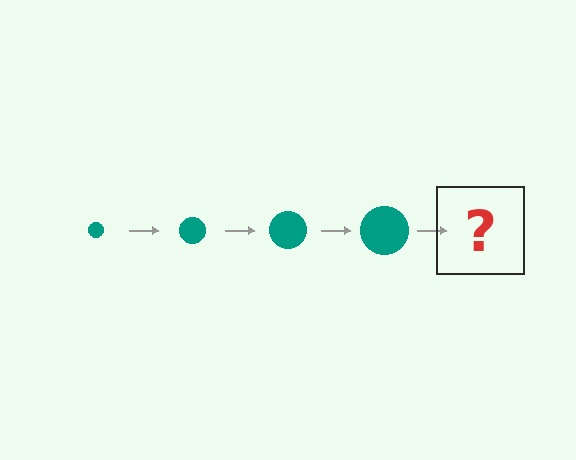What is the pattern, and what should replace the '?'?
The pattern is that the circle gets progressively larger each step. The '?' should be a teal circle, larger than the previous one.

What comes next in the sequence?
The next element should be a teal circle, larger than the previous one.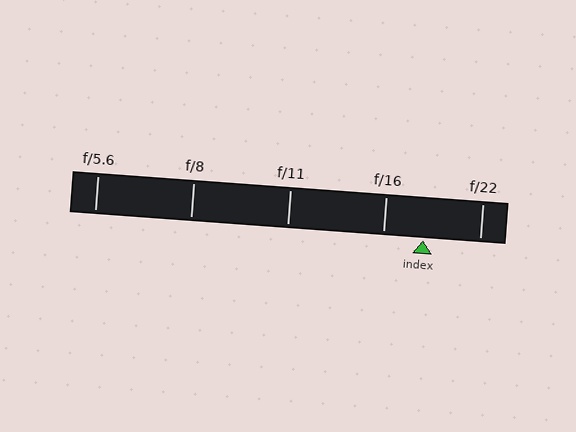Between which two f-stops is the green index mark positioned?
The index mark is between f/16 and f/22.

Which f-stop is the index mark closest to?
The index mark is closest to f/16.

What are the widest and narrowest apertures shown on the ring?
The widest aperture shown is f/5.6 and the narrowest is f/22.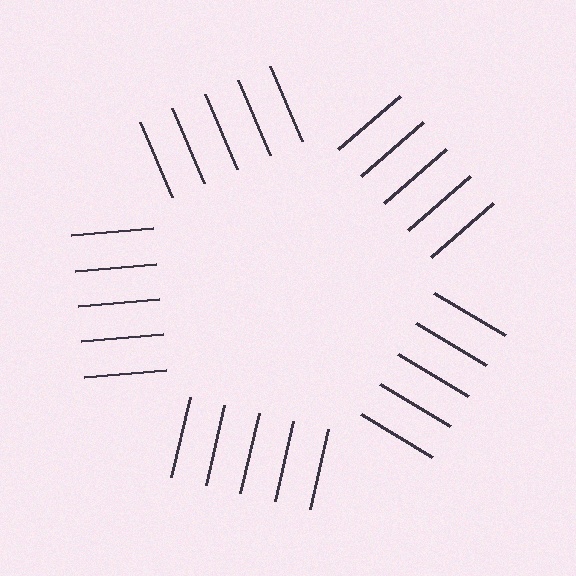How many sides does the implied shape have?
5 sides — the line-ends trace a pentagon.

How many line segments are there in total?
25 — 5 along each of the 5 edges.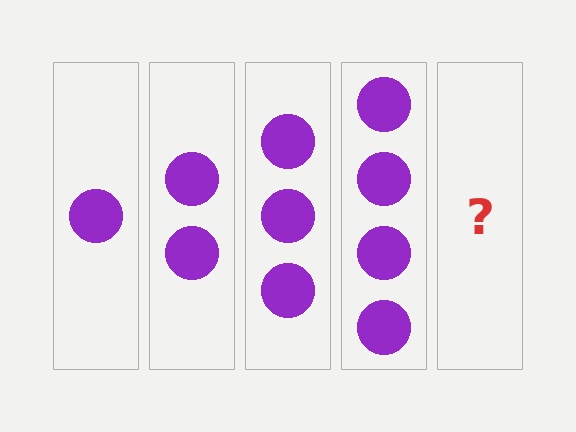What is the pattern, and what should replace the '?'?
The pattern is that each step adds one more circle. The '?' should be 5 circles.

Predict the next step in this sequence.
The next step is 5 circles.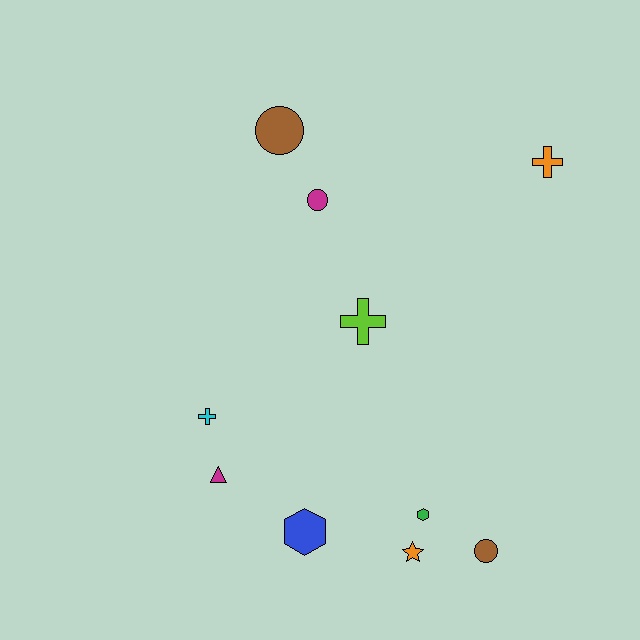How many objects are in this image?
There are 10 objects.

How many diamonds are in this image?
There are no diamonds.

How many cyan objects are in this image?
There is 1 cyan object.